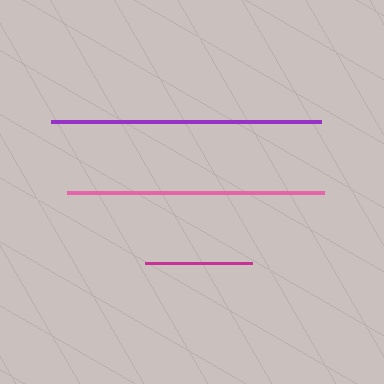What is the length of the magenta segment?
The magenta segment is approximately 107 pixels long.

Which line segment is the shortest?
The magenta line is the shortest at approximately 107 pixels.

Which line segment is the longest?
The purple line is the longest at approximately 270 pixels.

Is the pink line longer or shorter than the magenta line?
The pink line is longer than the magenta line.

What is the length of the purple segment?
The purple segment is approximately 270 pixels long.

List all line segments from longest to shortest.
From longest to shortest: purple, pink, magenta.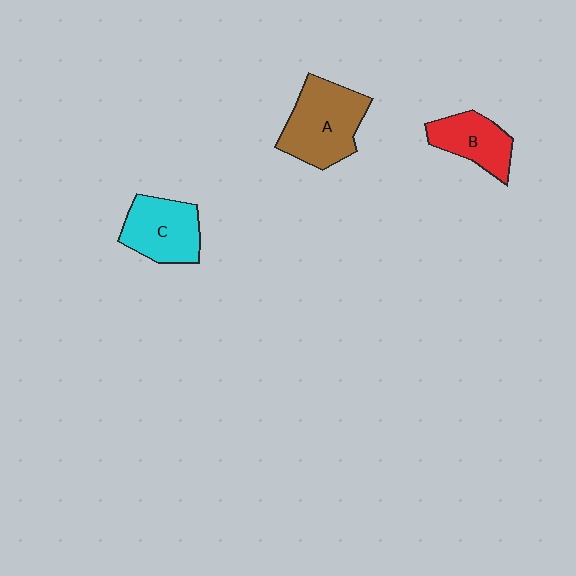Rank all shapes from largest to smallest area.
From largest to smallest: A (brown), C (cyan), B (red).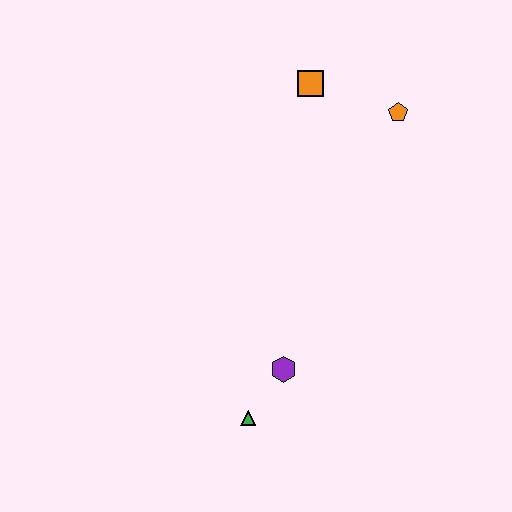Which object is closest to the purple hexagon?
The green triangle is closest to the purple hexagon.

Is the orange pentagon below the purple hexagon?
No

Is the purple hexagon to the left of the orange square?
Yes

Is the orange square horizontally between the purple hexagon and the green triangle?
No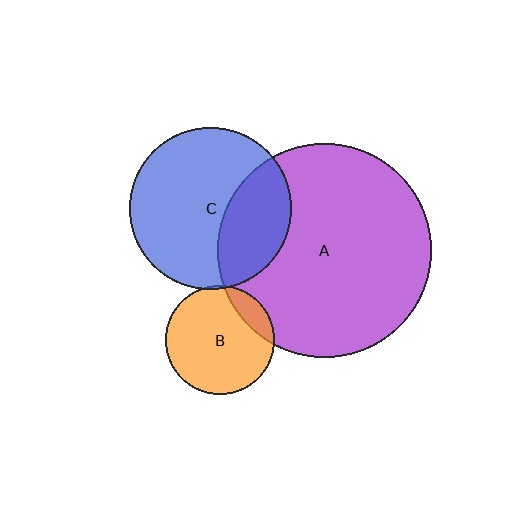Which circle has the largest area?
Circle A (purple).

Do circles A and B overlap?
Yes.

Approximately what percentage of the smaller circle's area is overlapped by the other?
Approximately 15%.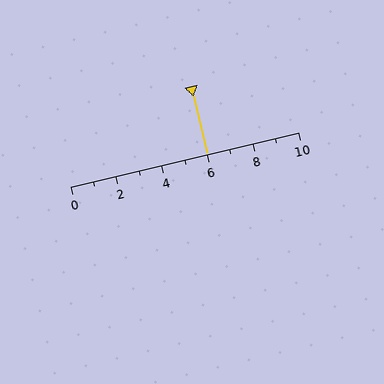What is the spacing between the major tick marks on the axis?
The major ticks are spaced 2 apart.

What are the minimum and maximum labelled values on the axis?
The axis runs from 0 to 10.